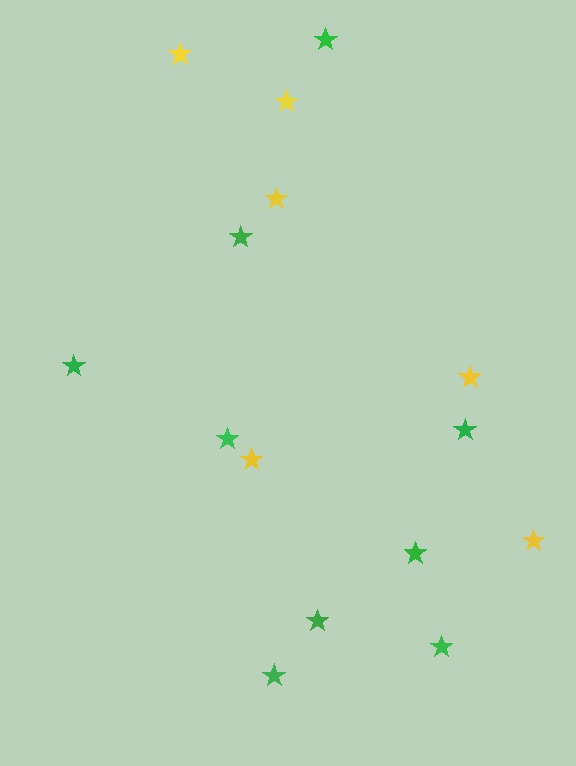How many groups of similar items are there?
There are 2 groups: one group of yellow stars (6) and one group of green stars (9).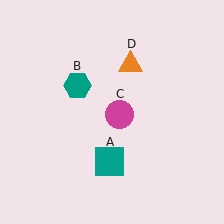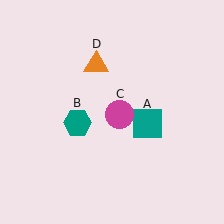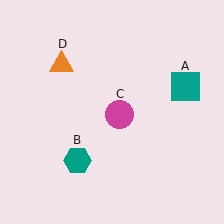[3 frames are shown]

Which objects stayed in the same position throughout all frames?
Magenta circle (object C) remained stationary.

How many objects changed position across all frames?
3 objects changed position: teal square (object A), teal hexagon (object B), orange triangle (object D).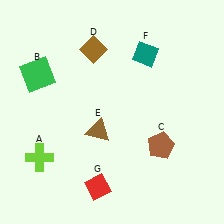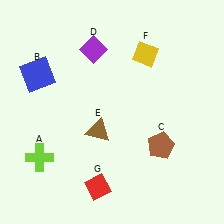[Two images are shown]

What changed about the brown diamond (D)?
In Image 1, D is brown. In Image 2, it changed to purple.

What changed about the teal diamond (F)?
In Image 1, F is teal. In Image 2, it changed to yellow.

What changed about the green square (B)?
In Image 1, B is green. In Image 2, it changed to blue.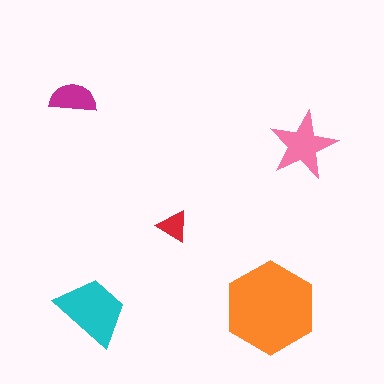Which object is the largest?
The orange hexagon.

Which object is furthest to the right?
The pink star is rightmost.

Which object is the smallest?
The red triangle.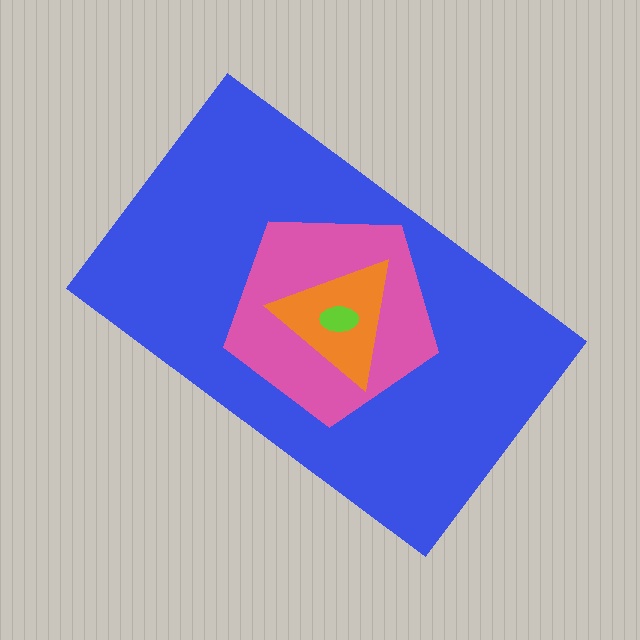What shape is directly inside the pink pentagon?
The orange triangle.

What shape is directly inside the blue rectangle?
The pink pentagon.